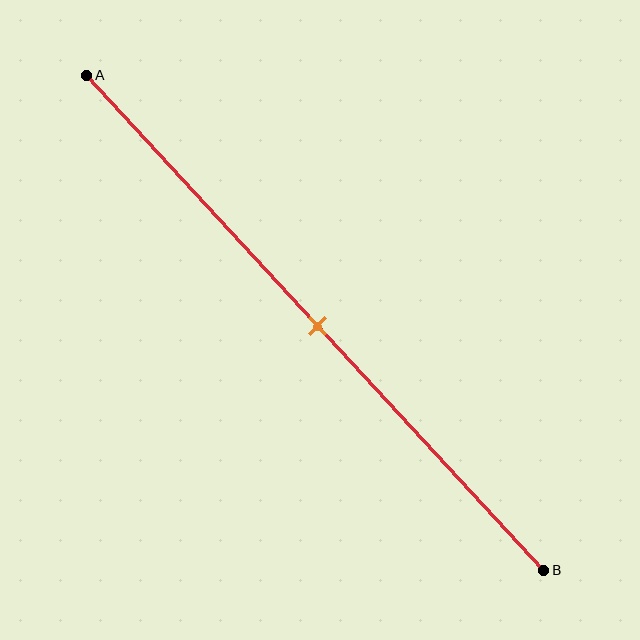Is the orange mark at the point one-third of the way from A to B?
No, the mark is at about 50% from A, not at the 33% one-third point.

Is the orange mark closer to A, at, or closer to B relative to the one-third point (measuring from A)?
The orange mark is closer to point B than the one-third point of segment AB.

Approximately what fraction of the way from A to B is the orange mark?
The orange mark is approximately 50% of the way from A to B.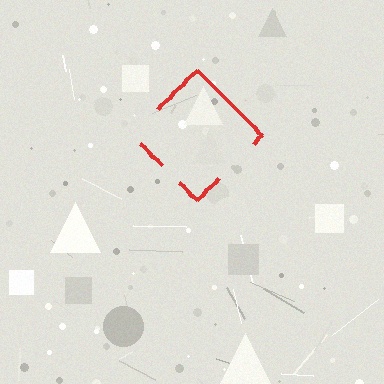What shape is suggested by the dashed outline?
The dashed outline suggests a diamond.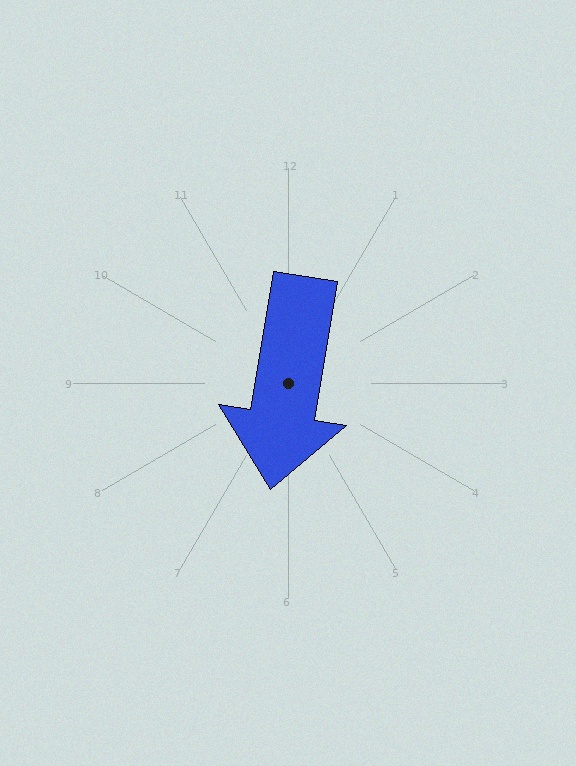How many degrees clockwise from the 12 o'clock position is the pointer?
Approximately 189 degrees.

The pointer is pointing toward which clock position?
Roughly 6 o'clock.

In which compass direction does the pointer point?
South.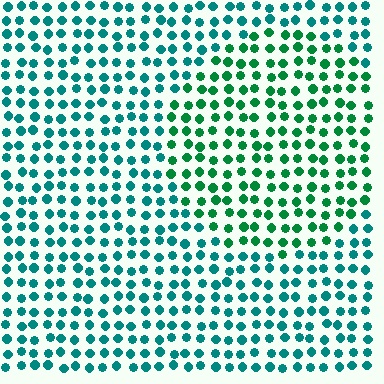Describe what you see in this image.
The image is filled with small teal elements in a uniform arrangement. A circle-shaped region is visible where the elements are tinted to a slightly different hue, forming a subtle color boundary.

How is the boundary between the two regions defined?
The boundary is defined purely by a slight shift in hue (about 32 degrees). Spacing, size, and orientation are identical on both sides.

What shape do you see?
I see a circle.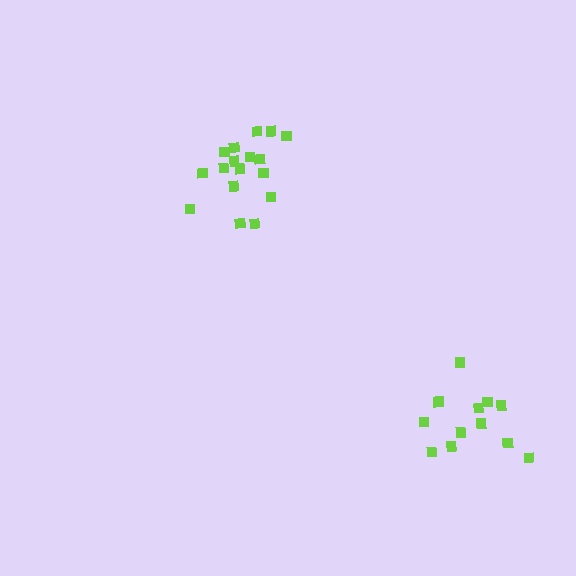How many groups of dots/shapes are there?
There are 2 groups.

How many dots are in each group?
Group 1: 17 dots, Group 2: 12 dots (29 total).